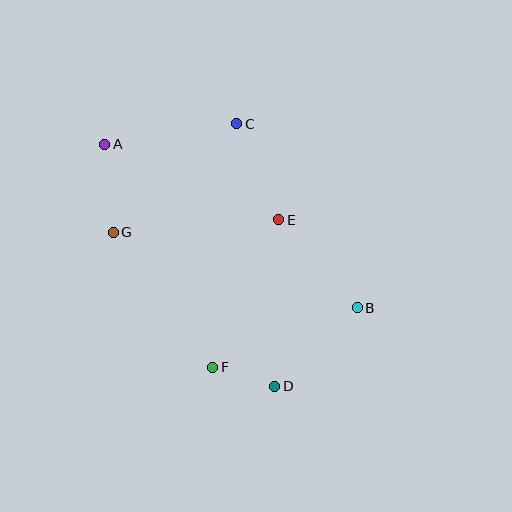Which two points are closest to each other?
Points D and F are closest to each other.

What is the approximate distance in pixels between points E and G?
The distance between E and G is approximately 166 pixels.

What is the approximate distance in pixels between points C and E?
The distance between C and E is approximately 105 pixels.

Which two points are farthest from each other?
Points A and B are farthest from each other.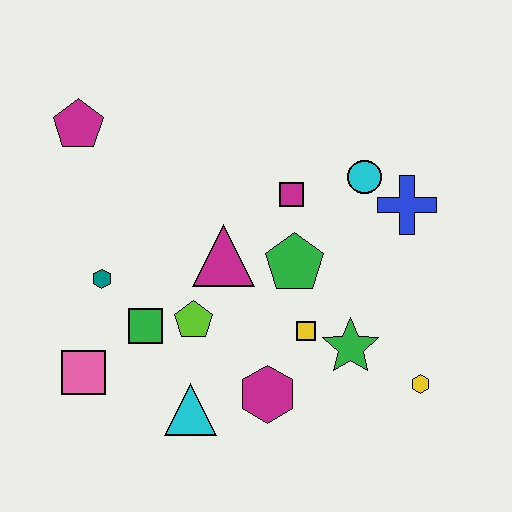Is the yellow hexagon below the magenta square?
Yes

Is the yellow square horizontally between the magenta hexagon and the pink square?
No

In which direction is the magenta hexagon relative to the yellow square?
The magenta hexagon is below the yellow square.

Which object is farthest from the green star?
The magenta pentagon is farthest from the green star.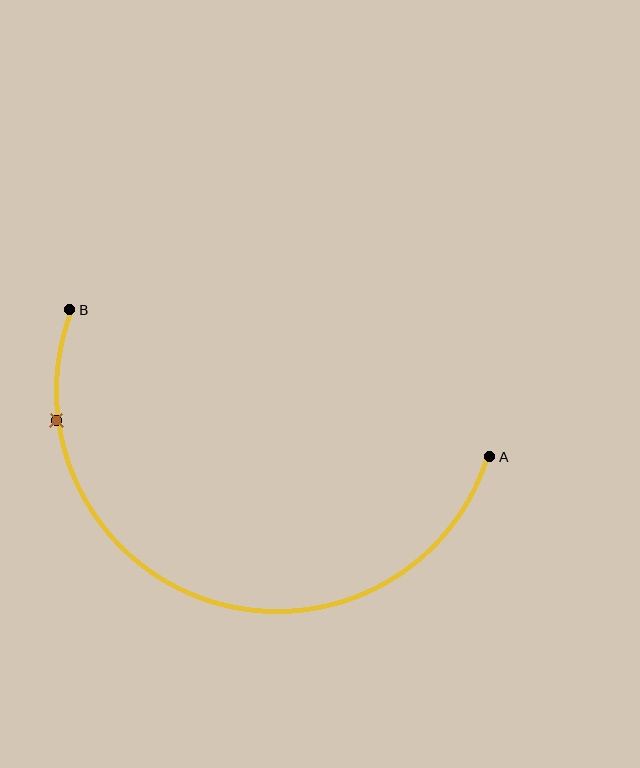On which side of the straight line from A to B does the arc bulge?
The arc bulges below the straight line connecting A and B.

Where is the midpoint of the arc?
The arc midpoint is the point on the curve farthest from the straight line joining A and B. It sits below that line.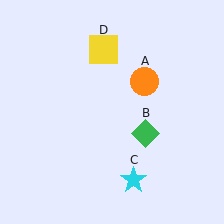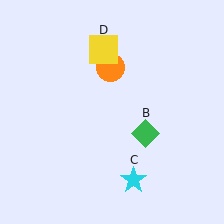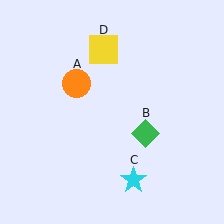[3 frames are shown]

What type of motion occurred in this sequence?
The orange circle (object A) rotated counterclockwise around the center of the scene.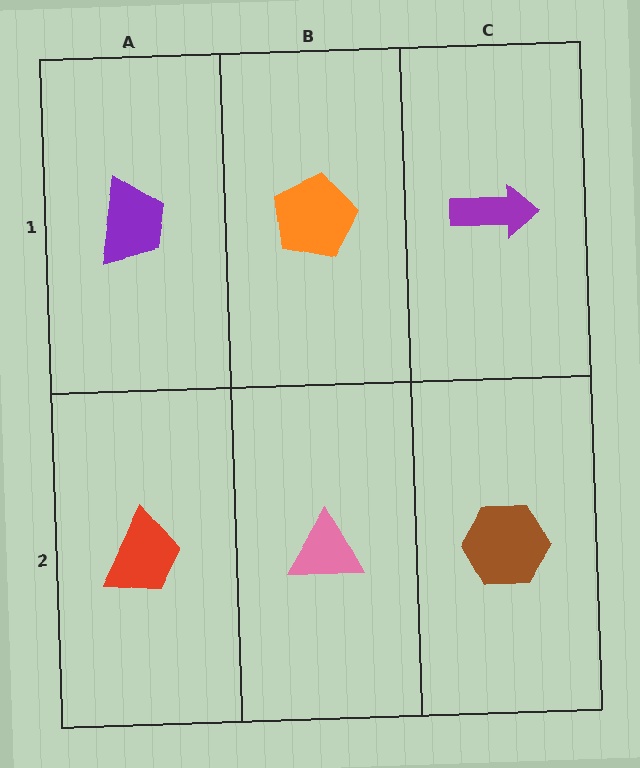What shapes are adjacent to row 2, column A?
A purple trapezoid (row 1, column A), a pink triangle (row 2, column B).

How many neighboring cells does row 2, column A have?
2.